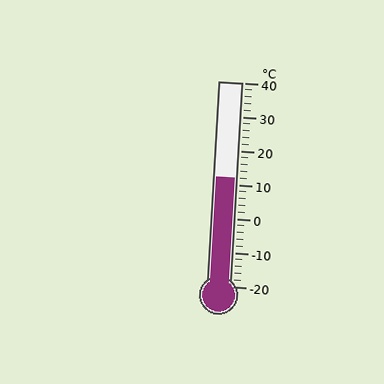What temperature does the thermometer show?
The thermometer shows approximately 12°C.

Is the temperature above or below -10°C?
The temperature is above -10°C.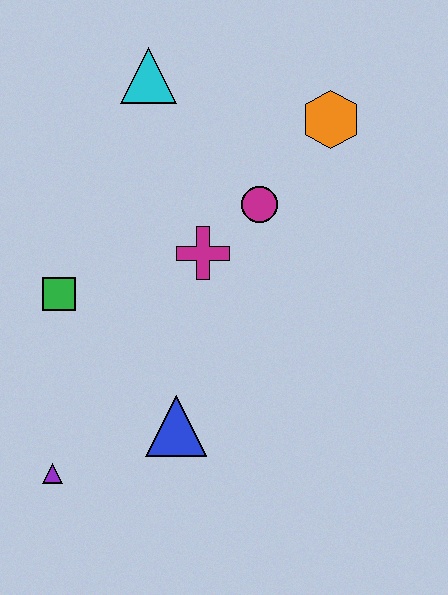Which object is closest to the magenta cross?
The magenta circle is closest to the magenta cross.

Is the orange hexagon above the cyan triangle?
No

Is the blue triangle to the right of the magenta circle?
No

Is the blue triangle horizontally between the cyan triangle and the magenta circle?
Yes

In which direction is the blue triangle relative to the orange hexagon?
The blue triangle is below the orange hexagon.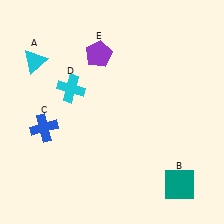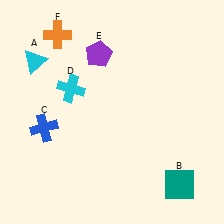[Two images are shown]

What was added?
An orange cross (F) was added in Image 2.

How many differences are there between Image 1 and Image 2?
There is 1 difference between the two images.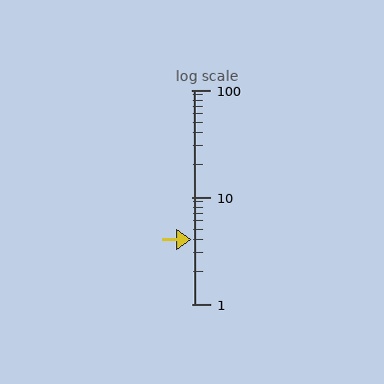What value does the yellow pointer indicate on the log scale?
The pointer indicates approximately 4.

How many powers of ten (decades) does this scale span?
The scale spans 2 decades, from 1 to 100.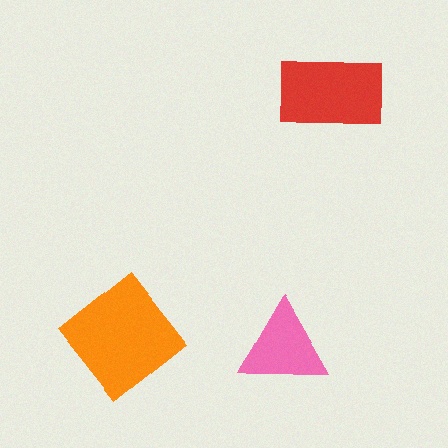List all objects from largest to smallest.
The orange diamond, the red rectangle, the pink triangle.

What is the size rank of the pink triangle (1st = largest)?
3rd.